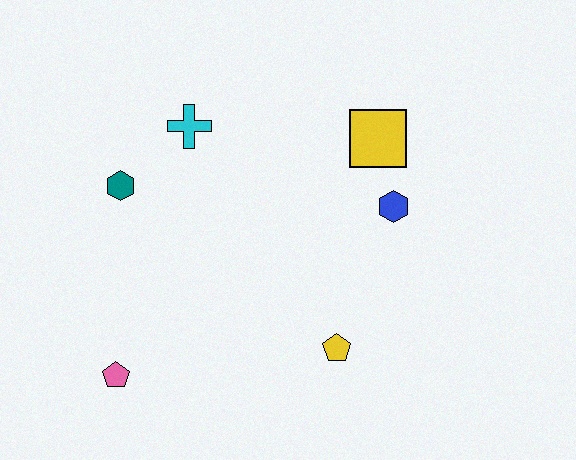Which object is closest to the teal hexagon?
The cyan cross is closest to the teal hexagon.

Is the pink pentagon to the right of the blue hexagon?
No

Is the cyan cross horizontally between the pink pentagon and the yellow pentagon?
Yes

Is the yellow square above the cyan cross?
No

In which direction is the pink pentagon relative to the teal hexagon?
The pink pentagon is below the teal hexagon.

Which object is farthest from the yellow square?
The pink pentagon is farthest from the yellow square.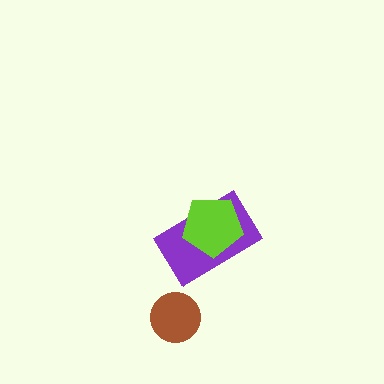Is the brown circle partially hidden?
No, no other shape covers it.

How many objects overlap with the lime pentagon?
1 object overlaps with the lime pentagon.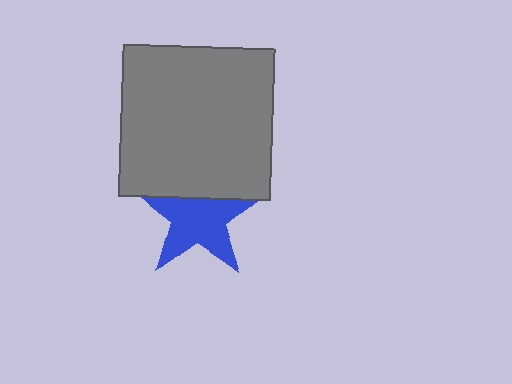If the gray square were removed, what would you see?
You would see the complete blue star.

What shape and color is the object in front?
The object in front is a gray square.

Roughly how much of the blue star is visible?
Most of it is visible (roughly 70%).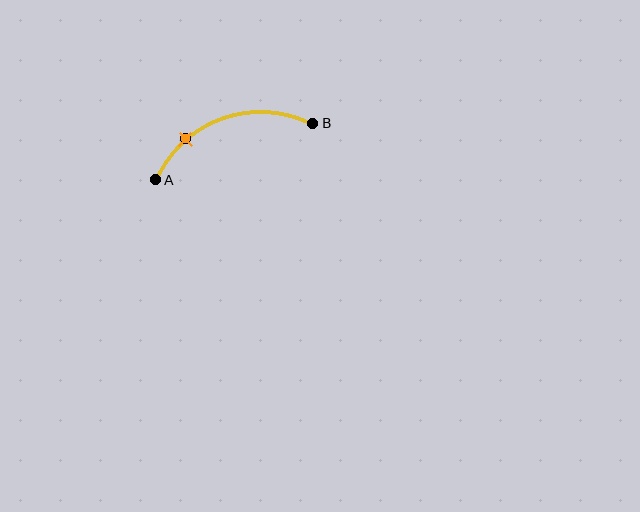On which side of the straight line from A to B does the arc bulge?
The arc bulges above the straight line connecting A and B.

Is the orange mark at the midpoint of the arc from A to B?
No. The orange mark lies on the arc but is closer to endpoint A. The arc midpoint would be at the point on the curve equidistant along the arc from both A and B.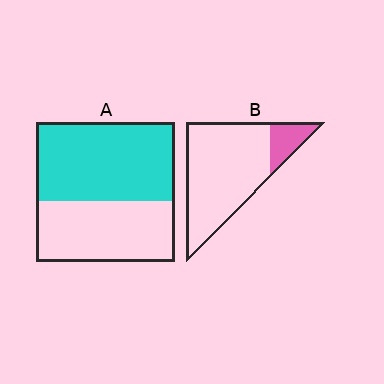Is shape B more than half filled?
No.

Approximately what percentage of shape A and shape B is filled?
A is approximately 55% and B is approximately 15%.